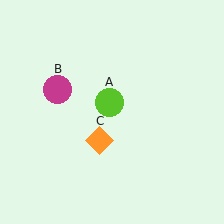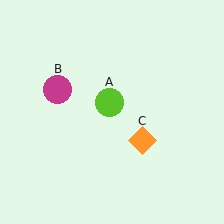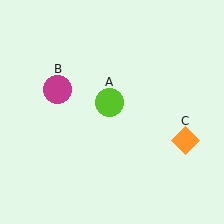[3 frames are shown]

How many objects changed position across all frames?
1 object changed position: orange diamond (object C).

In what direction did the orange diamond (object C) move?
The orange diamond (object C) moved right.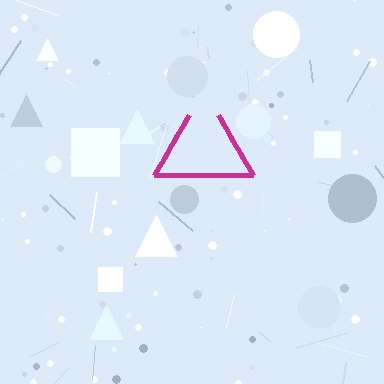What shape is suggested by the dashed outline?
The dashed outline suggests a triangle.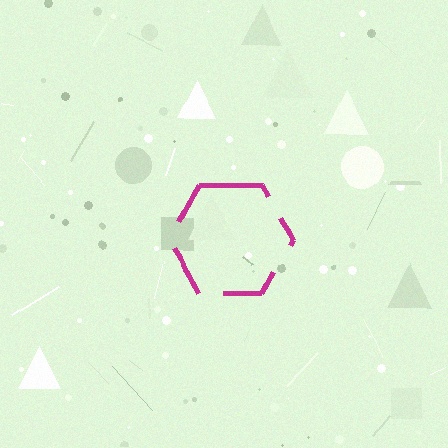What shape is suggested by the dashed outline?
The dashed outline suggests a hexagon.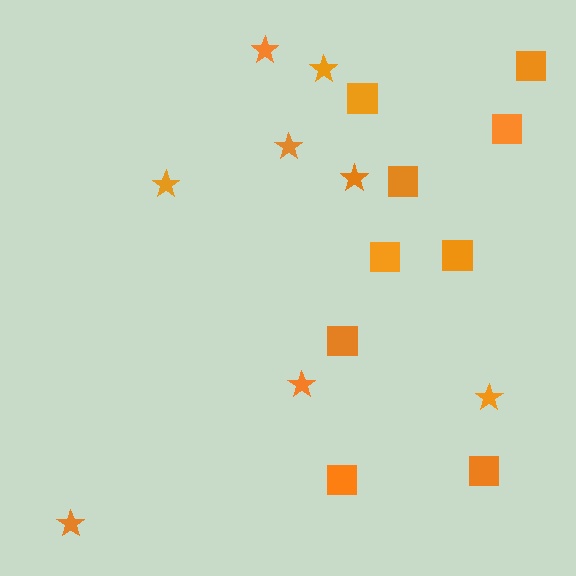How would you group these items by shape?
There are 2 groups: one group of stars (8) and one group of squares (9).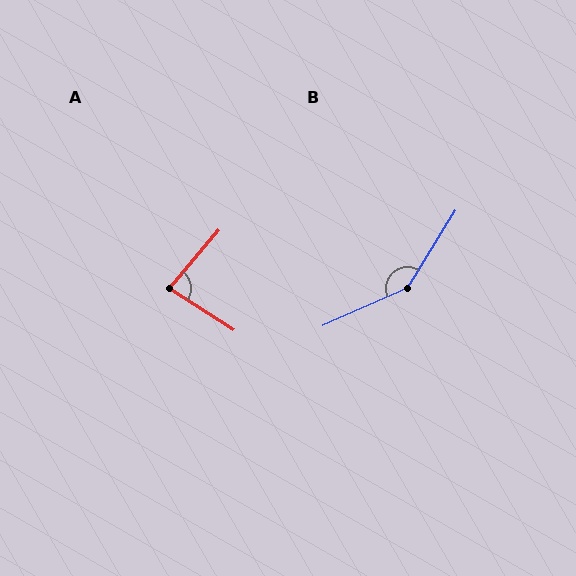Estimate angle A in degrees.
Approximately 82 degrees.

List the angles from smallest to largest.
A (82°), B (145°).